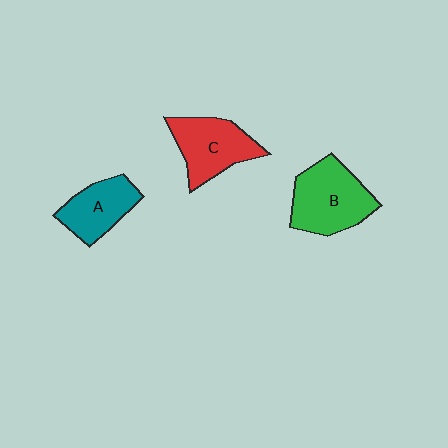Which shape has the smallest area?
Shape A (teal).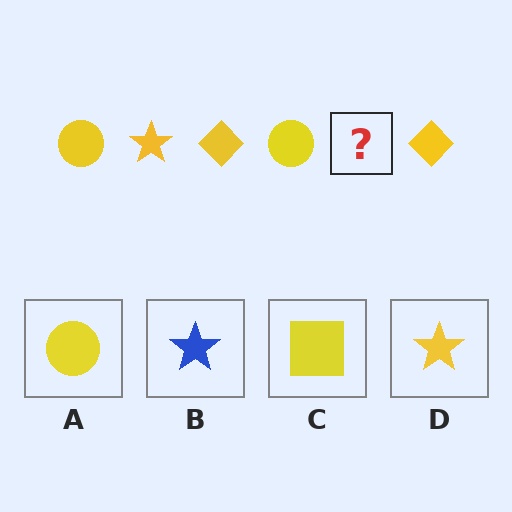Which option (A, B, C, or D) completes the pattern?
D.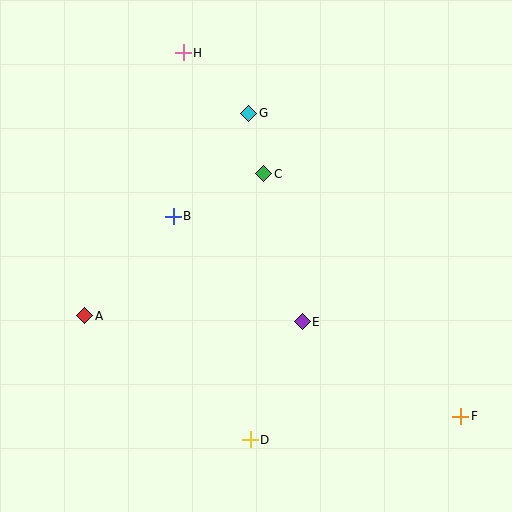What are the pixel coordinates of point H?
Point H is at (183, 53).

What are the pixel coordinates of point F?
Point F is at (461, 416).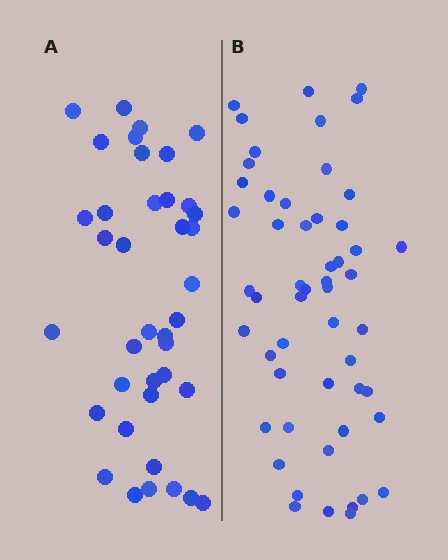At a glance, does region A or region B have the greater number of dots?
Region B (the right region) has more dots.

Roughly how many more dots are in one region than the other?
Region B has approximately 15 more dots than region A.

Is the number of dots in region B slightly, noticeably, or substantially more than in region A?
Region B has noticeably more, but not dramatically so. The ratio is roughly 1.4 to 1.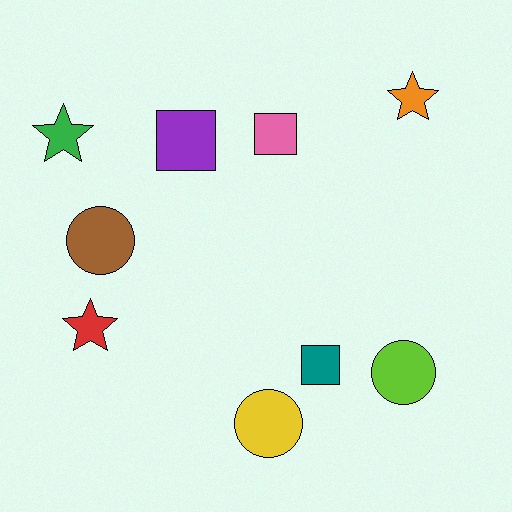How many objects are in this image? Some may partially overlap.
There are 9 objects.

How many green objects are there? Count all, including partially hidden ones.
There is 1 green object.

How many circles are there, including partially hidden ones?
There are 3 circles.